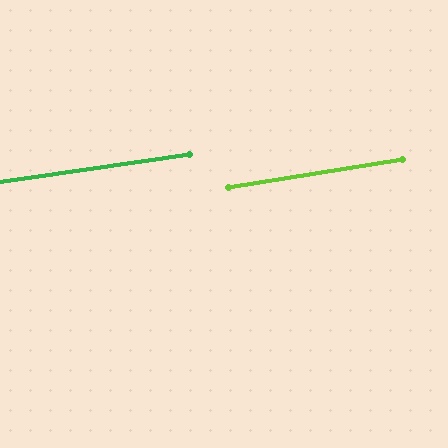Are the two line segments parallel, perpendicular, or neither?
Parallel — their directions differ by only 0.7°.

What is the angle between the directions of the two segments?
Approximately 1 degree.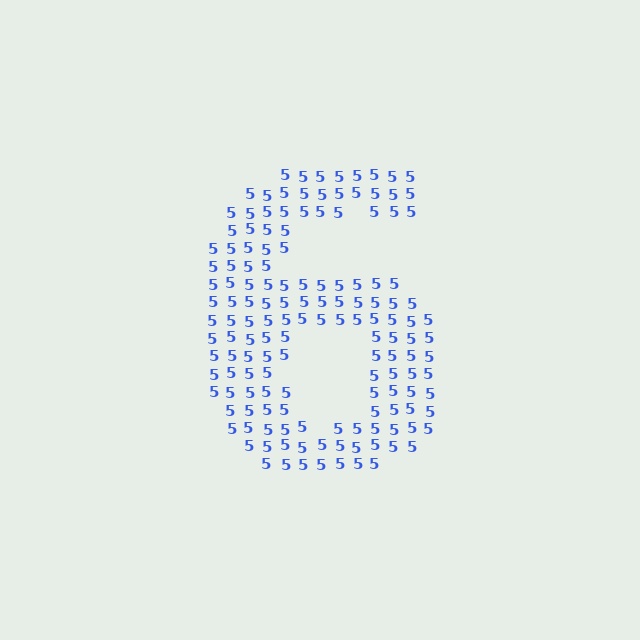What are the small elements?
The small elements are digit 5's.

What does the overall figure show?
The overall figure shows the digit 6.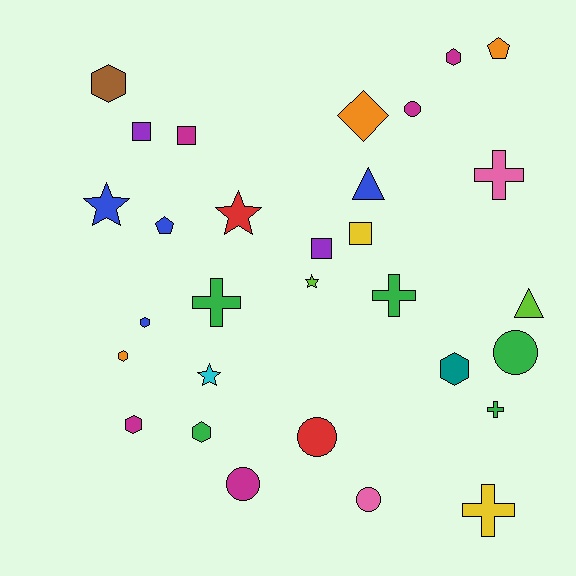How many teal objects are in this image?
There is 1 teal object.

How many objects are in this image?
There are 30 objects.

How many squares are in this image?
There are 4 squares.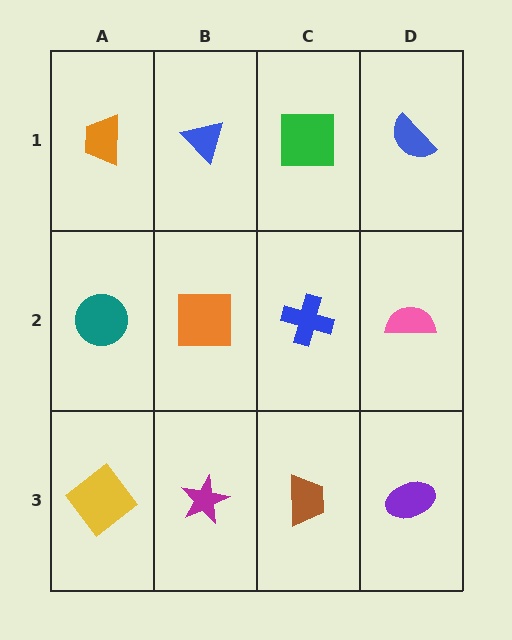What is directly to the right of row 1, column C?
A blue semicircle.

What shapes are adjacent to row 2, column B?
A blue triangle (row 1, column B), a magenta star (row 3, column B), a teal circle (row 2, column A), a blue cross (row 2, column C).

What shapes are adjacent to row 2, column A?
An orange trapezoid (row 1, column A), a yellow diamond (row 3, column A), an orange square (row 2, column B).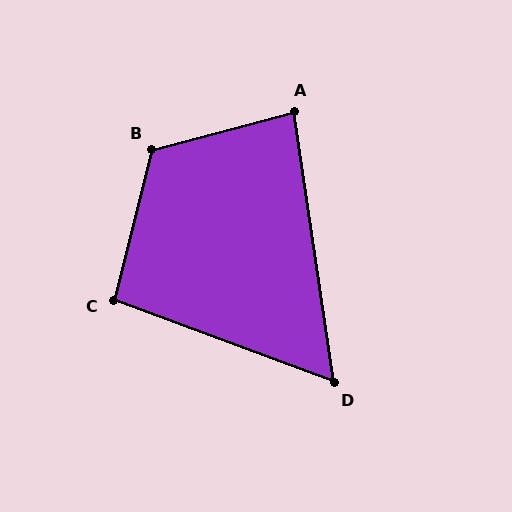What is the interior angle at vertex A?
Approximately 84 degrees (acute).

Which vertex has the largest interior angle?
B, at approximately 119 degrees.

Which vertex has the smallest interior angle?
D, at approximately 61 degrees.